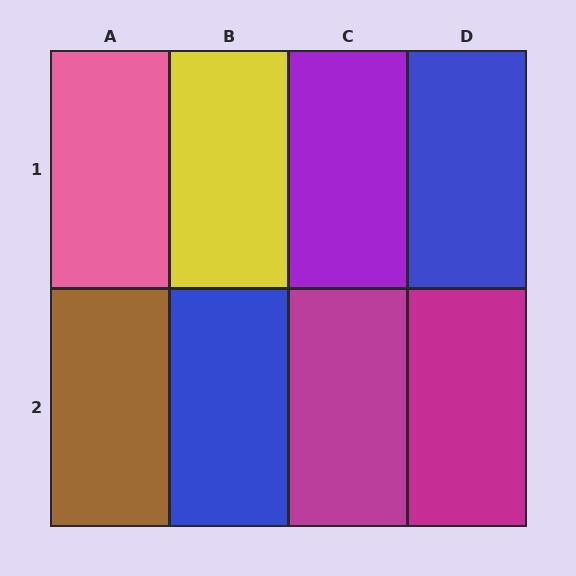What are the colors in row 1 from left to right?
Pink, yellow, purple, blue.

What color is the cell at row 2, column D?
Magenta.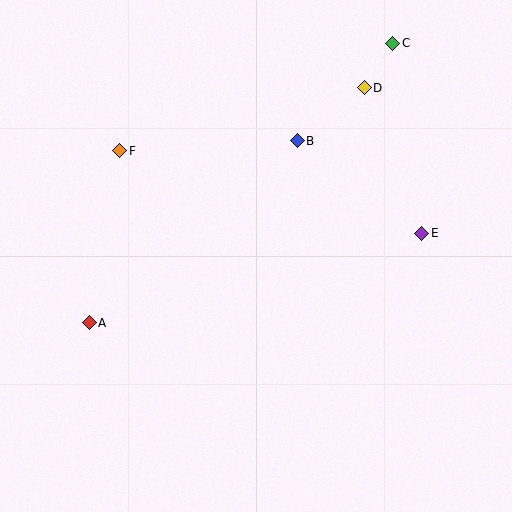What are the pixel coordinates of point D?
Point D is at (364, 88).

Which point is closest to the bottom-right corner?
Point E is closest to the bottom-right corner.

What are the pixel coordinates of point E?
Point E is at (422, 233).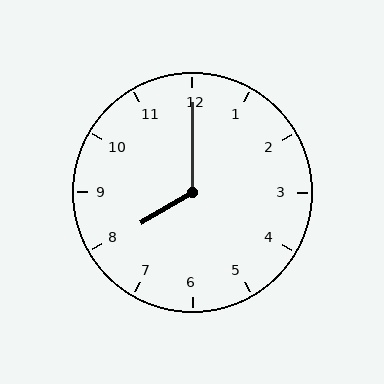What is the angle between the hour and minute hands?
Approximately 120 degrees.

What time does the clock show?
8:00.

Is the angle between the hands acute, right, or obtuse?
It is obtuse.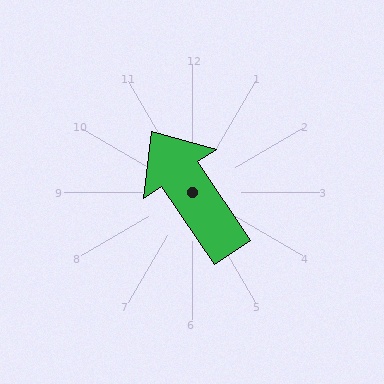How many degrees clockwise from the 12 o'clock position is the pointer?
Approximately 326 degrees.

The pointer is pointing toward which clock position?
Roughly 11 o'clock.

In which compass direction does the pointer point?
Northwest.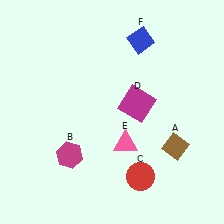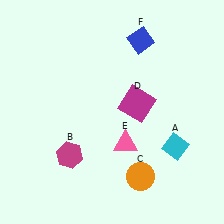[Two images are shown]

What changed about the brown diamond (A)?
In Image 1, A is brown. In Image 2, it changed to cyan.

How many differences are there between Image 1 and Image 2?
There are 2 differences between the two images.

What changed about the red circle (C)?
In Image 1, C is red. In Image 2, it changed to orange.